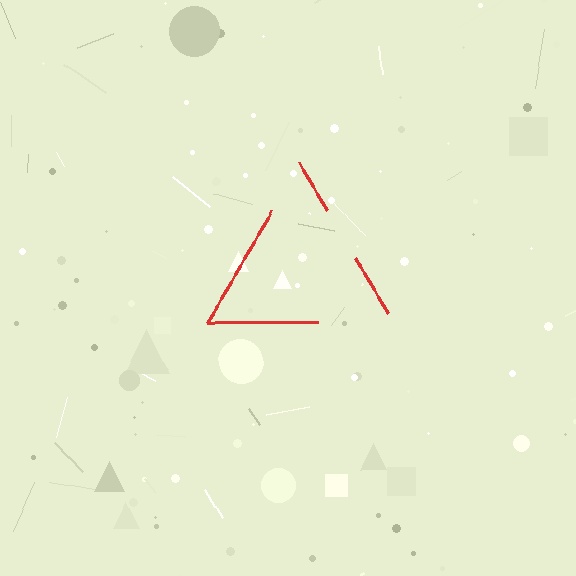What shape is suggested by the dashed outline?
The dashed outline suggests a triangle.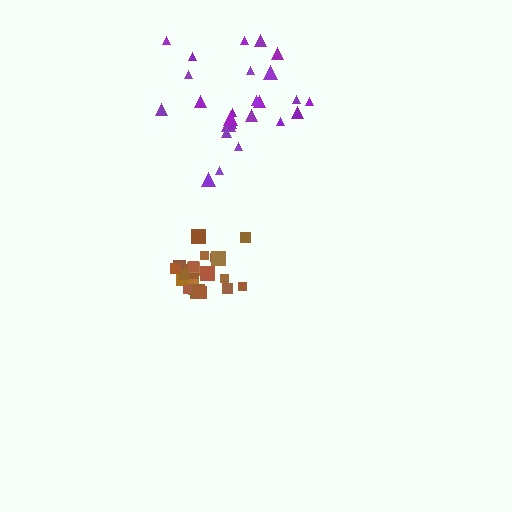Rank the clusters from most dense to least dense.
brown, purple.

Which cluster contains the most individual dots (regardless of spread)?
Purple (25).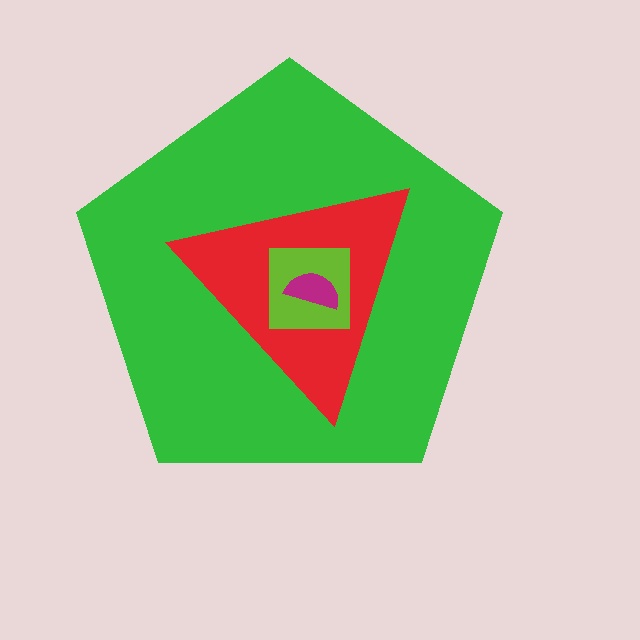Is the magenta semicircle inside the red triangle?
Yes.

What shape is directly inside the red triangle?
The lime square.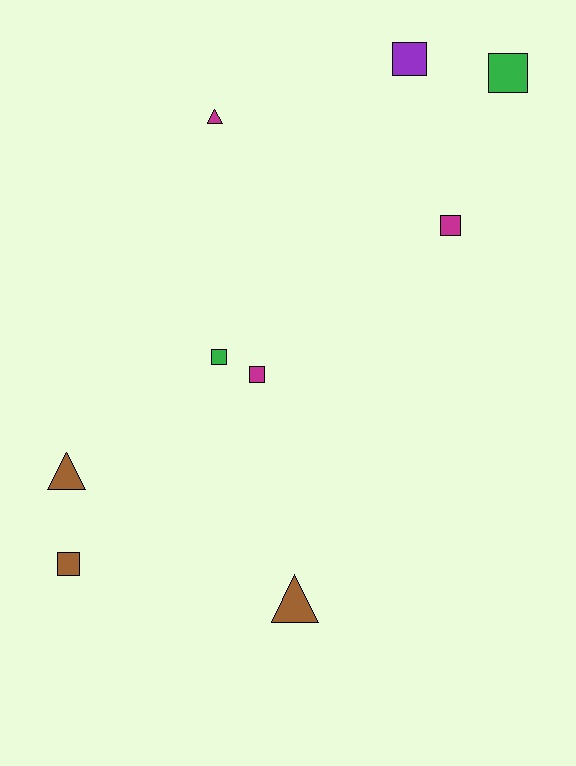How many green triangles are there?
There are no green triangles.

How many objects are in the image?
There are 9 objects.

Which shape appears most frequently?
Square, with 6 objects.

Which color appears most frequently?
Brown, with 3 objects.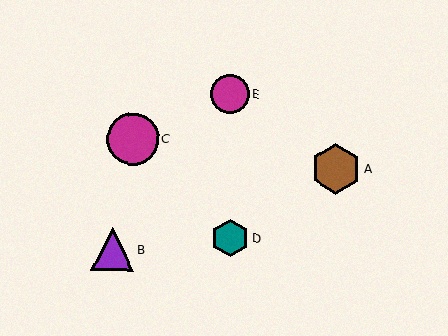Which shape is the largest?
The magenta circle (labeled C) is the largest.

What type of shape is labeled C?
Shape C is a magenta circle.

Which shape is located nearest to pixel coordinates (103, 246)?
The purple triangle (labeled B) at (113, 250) is nearest to that location.